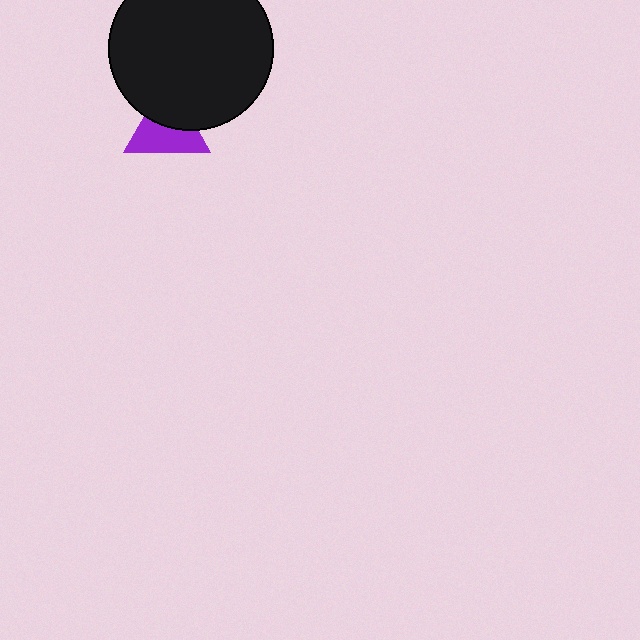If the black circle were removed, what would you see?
You would see the complete purple triangle.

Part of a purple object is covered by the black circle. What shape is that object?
It is a triangle.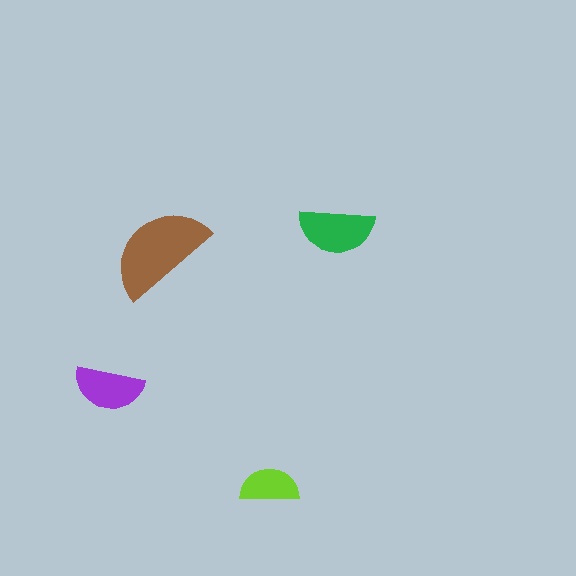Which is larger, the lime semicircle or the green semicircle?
The green one.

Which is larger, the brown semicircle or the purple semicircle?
The brown one.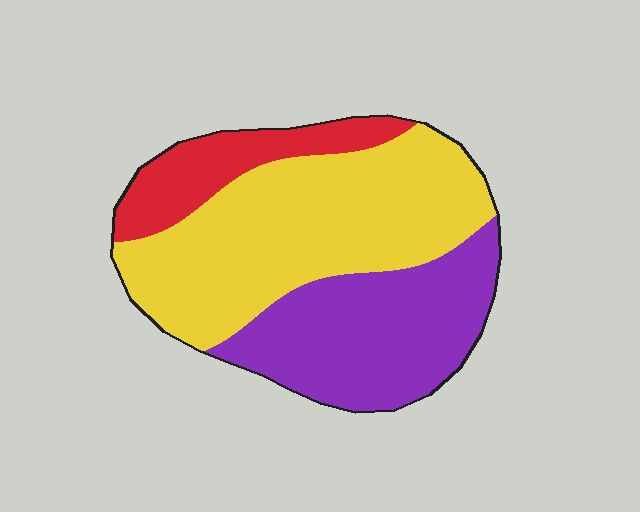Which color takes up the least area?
Red, at roughly 15%.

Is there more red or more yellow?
Yellow.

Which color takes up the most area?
Yellow, at roughly 50%.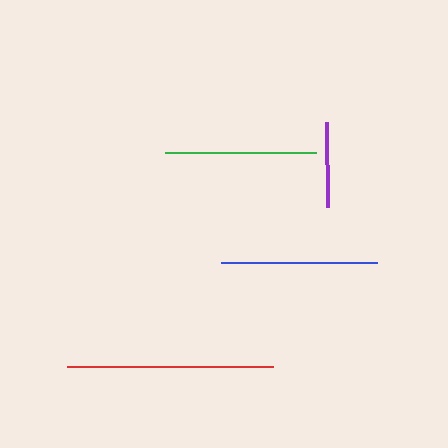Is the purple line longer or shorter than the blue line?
The blue line is longer than the purple line.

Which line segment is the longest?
The red line is the longest at approximately 206 pixels.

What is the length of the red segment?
The red segment is approximately 206 pixels long.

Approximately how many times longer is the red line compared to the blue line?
The red line is approximately 1.3 times the length of the blue line.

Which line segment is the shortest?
The purple line is the shortest at approximately 85 pixels.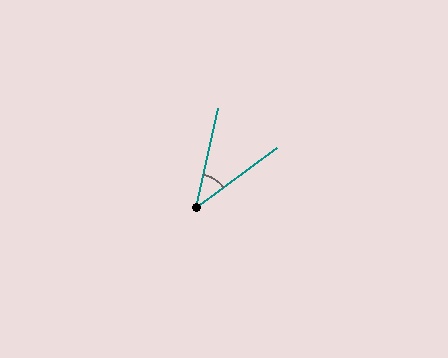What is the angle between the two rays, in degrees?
Approximately 41 degrees.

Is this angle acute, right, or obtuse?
It is acute.